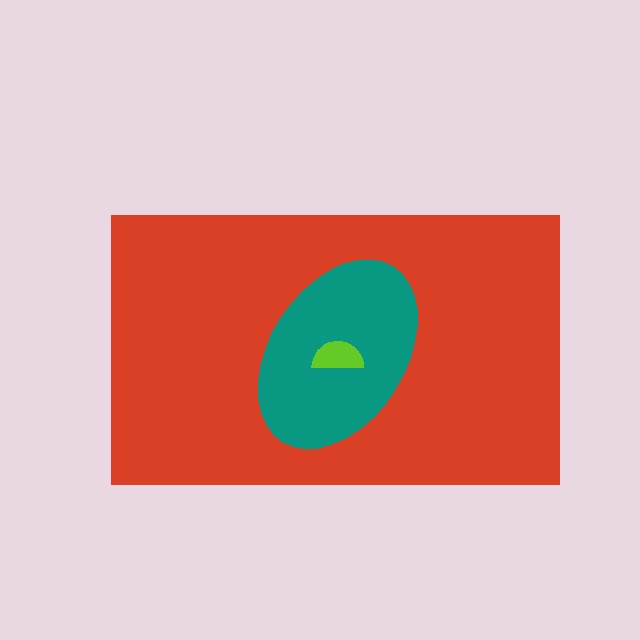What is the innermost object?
The lime semicircle.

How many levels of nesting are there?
3.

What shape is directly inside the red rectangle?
The teal ellipse.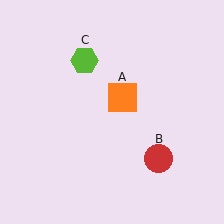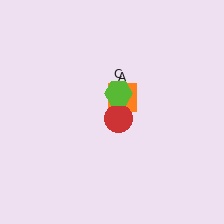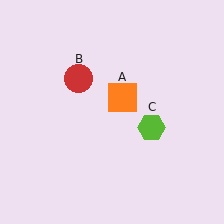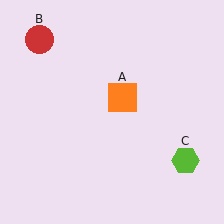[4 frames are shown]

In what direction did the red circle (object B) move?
The red circle (object B) moved up and to the left.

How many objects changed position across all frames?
2 objects changed position: red circle (object B), lime hexagon (object C).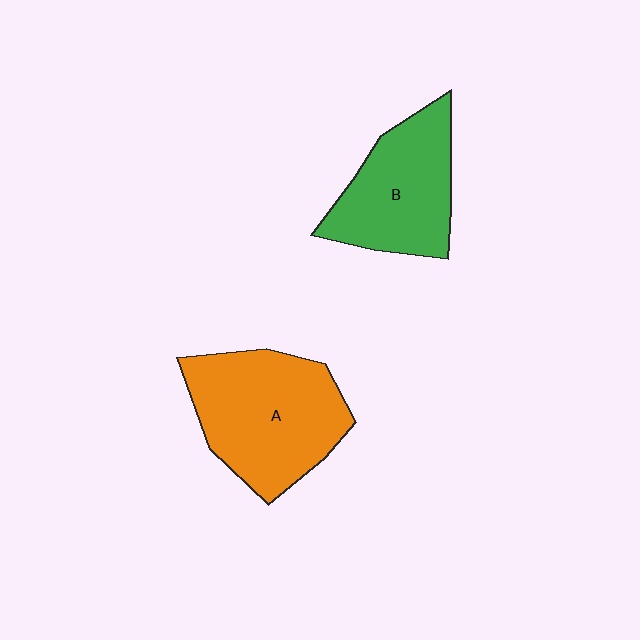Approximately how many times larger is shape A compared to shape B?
Approximately 1.3 times.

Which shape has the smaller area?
Shape B (green).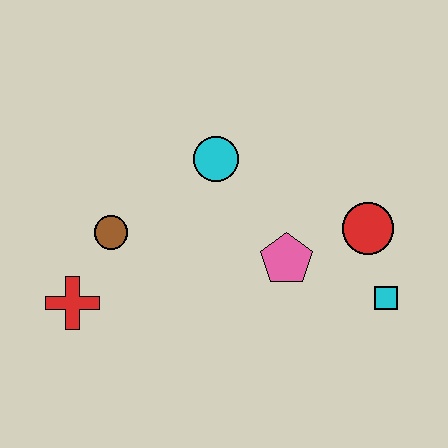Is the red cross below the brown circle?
Yes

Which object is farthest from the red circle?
The red cross is farthest from the red circle.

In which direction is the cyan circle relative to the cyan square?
The cyan circle is to the left of the cyan square.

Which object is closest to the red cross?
The brown circle is closest to the red cross.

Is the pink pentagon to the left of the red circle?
Yes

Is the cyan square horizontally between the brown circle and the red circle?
No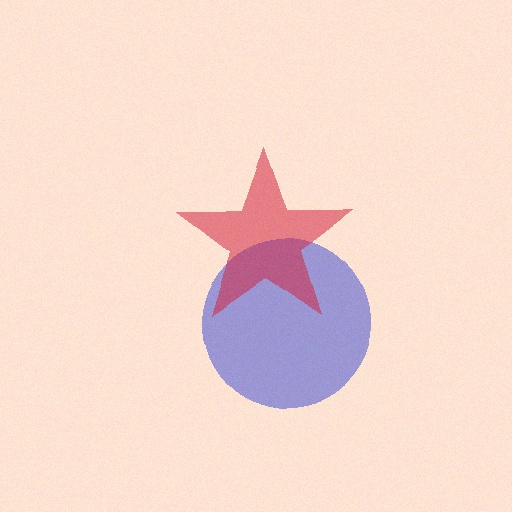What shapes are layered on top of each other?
The layered shapes are: a blue circle, a red star.